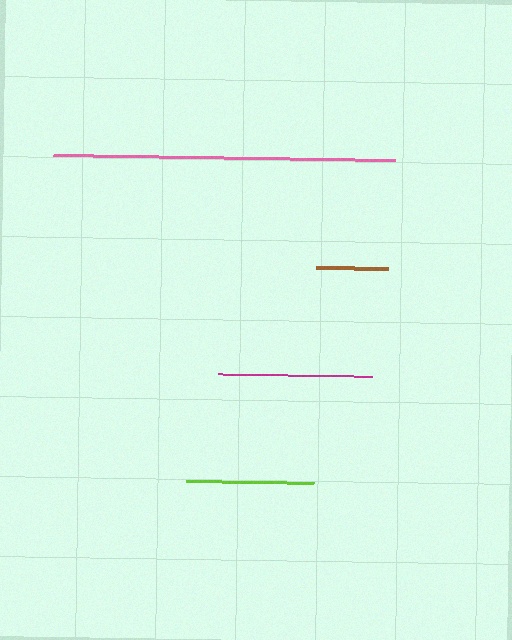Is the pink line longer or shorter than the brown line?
The pink line is longer than the brown line.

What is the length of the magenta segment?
The magenta segment is approximately 154 pixels long.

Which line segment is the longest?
The pink line is the longest at approximately 342 pixels.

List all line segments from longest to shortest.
From longest to shortest: pink, magenta, lime, brown.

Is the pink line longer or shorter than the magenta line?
The pink line is longer than the magenta line.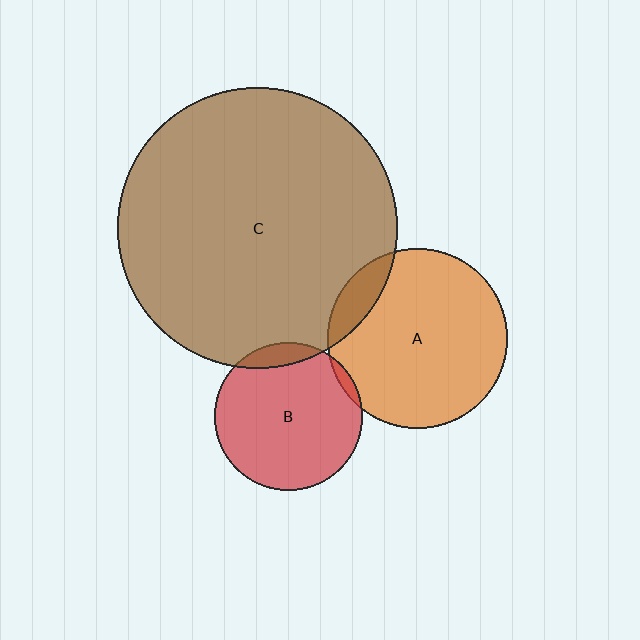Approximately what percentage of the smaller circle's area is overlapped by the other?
Approximately 10%.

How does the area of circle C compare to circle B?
Approximately 3.6 times.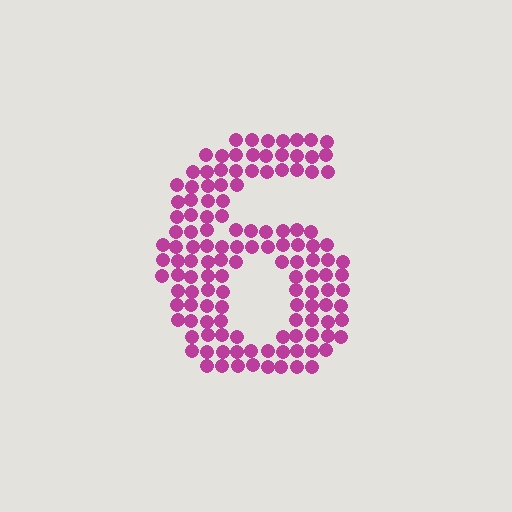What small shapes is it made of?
It is made of small circles.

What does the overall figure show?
The overall figure shows the digit 6.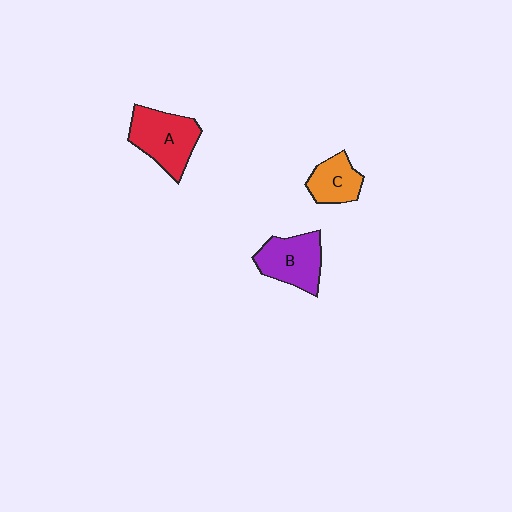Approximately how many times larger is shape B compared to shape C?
Approximately 1.4 times.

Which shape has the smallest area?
Shape C (orange).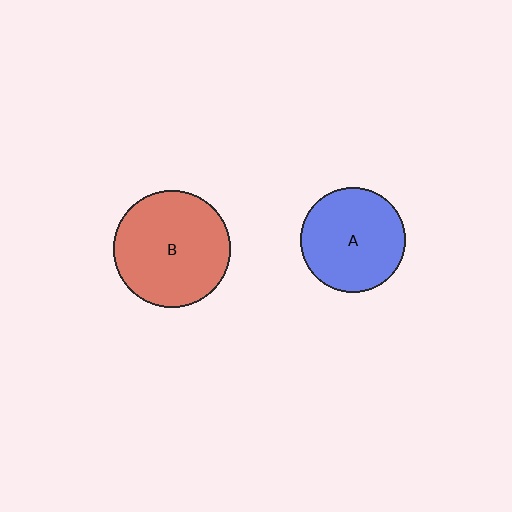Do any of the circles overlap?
No, none of the circles overlap.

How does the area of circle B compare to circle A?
Approximately 1.2 times.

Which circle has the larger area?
Circle B (red).